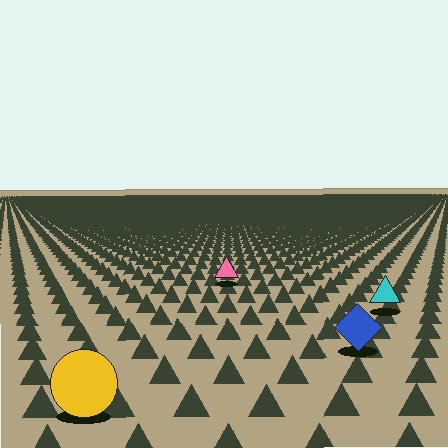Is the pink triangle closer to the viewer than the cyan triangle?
No. The cyan triangle is closer — you can tell from the texture gradient: the ground texture is coarser near it.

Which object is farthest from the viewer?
The pink triangle is farthest from the viewer. It appears smaller and the ground texture around it is denser.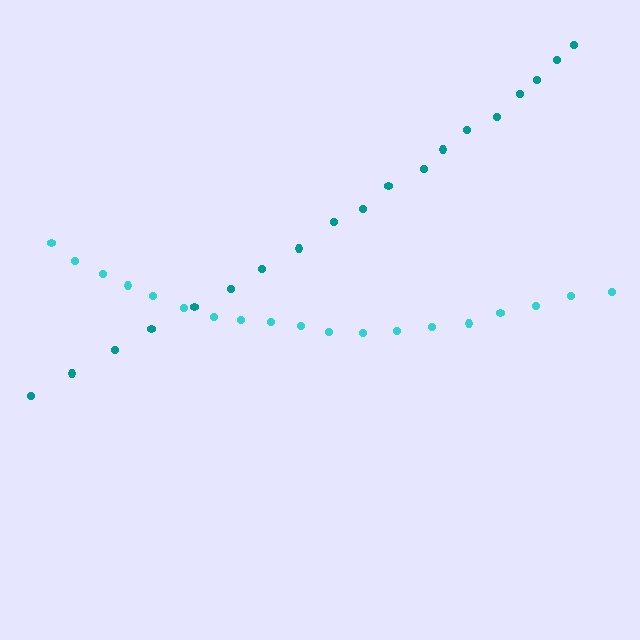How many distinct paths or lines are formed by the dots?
There are 2 distinct paths.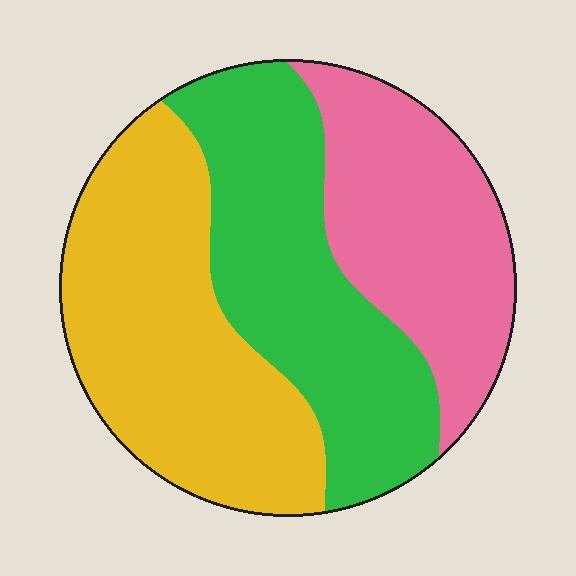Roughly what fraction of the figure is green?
Green covers roughly 35% of the figure.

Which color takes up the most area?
Yellow, at roughly 40%.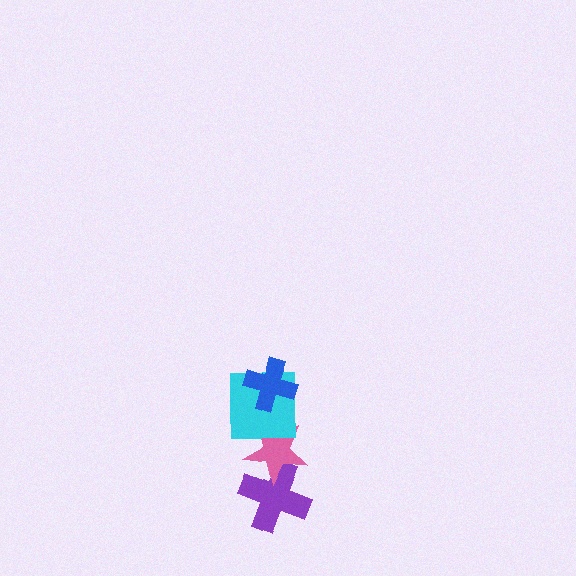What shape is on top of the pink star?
The cyan square is on top of the pink star.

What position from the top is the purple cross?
The purple cross is 4th from the top.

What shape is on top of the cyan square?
The blue cross is on top of the cyan square.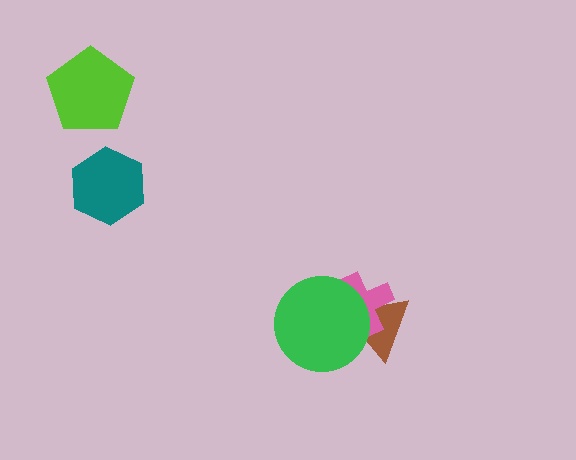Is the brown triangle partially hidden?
Yes, it is partially covered by another shape.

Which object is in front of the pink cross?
The green circle is in front of the pink cross.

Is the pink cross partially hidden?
Yes, it is partially covered by another shape.